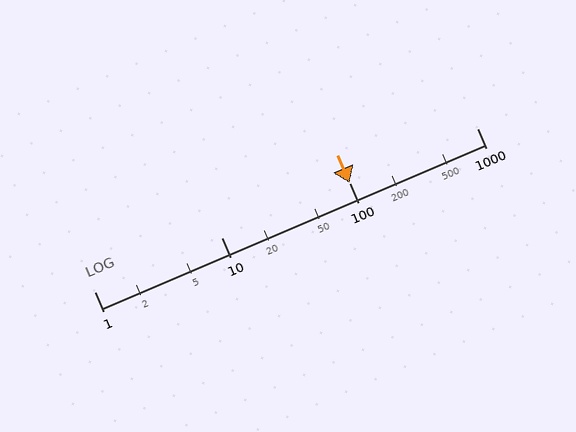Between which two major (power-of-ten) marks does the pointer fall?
The pointer is between 100 and 1000.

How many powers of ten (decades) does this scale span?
The scale spans 3 decades, from 1 to 1000.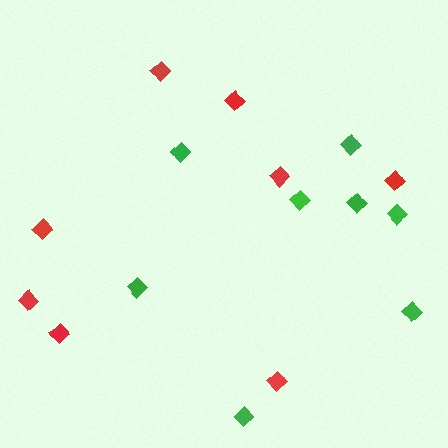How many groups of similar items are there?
There are 2 groups: one group of red diamonds (8) and one group of green diamonds (8).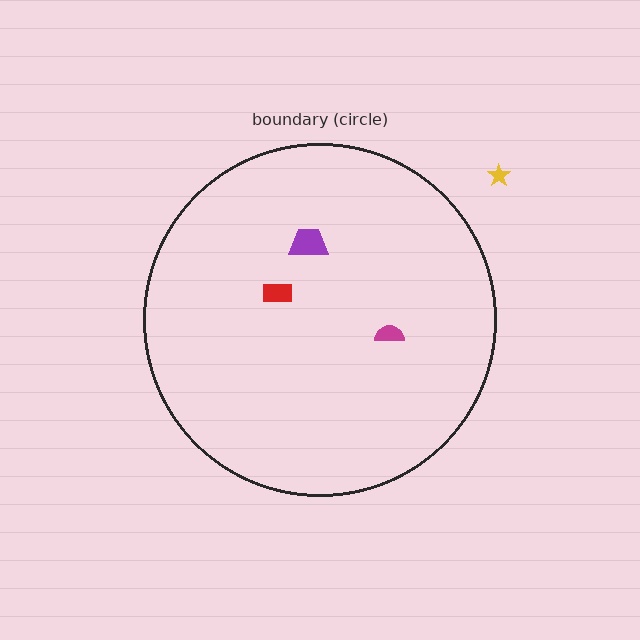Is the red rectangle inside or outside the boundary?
Inside.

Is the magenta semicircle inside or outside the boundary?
Inside.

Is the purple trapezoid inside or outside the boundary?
Inside.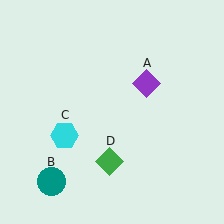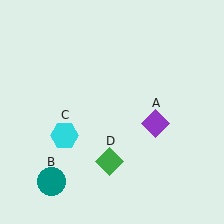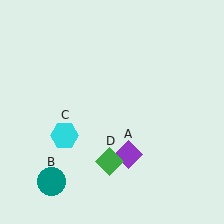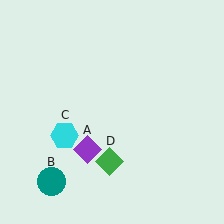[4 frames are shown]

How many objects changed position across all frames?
1 object changed position: purple diamond (object A).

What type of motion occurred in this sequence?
The purple diamond (object A) rotated clockwise around the center of the scene.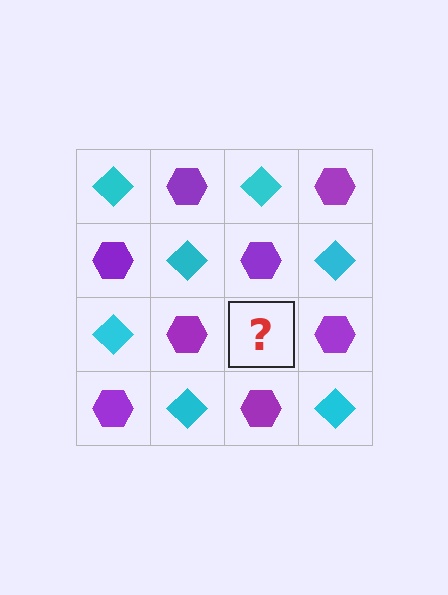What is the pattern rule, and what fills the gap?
The rule is that it alternates cyan diamond and purple hexagon in a checkerboard pattern. The gap should be filled with a cyan diamond.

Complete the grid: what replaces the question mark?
The question mark should be replaced with a cyan diamond.